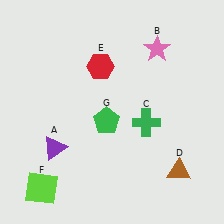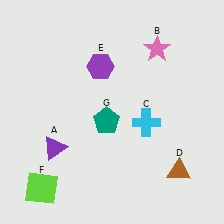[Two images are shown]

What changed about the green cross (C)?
In Image 1, C is green. In Image 2, it changed to cyan.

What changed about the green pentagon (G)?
In Image 1, G is green. In Image 2, it changed to teal.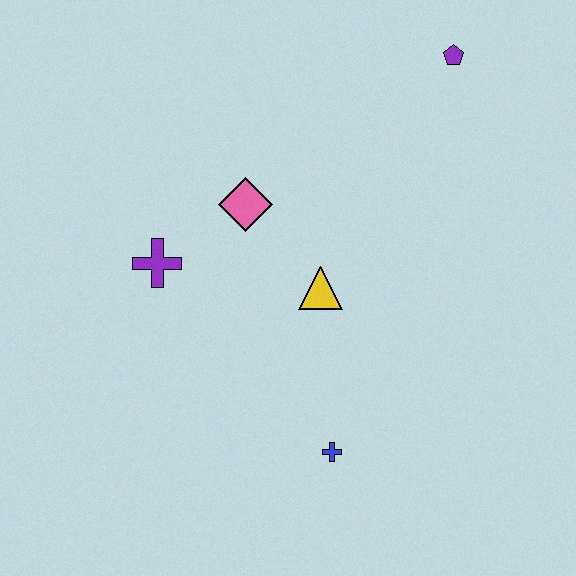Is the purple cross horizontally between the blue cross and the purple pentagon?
No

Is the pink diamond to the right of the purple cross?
Yes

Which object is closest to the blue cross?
The yellow triangle is closest to the blue cross.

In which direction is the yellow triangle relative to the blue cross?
The yellow triangle is above the blue cross.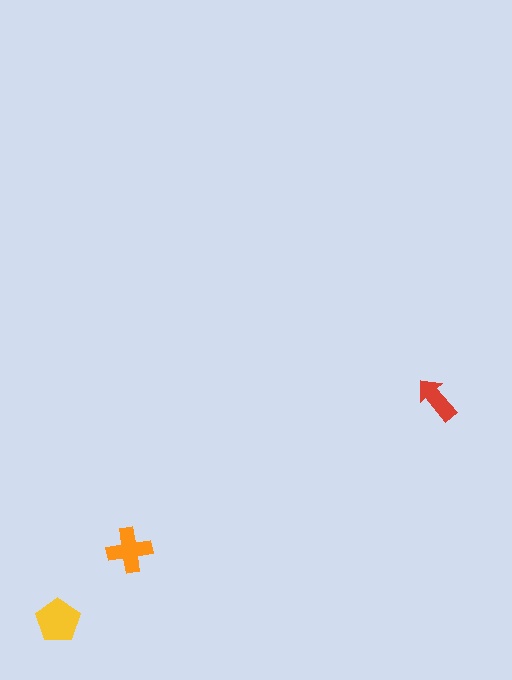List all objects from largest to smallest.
The yellow pentagon, the orange cross, the red arrow.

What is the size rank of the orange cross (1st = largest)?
2nd.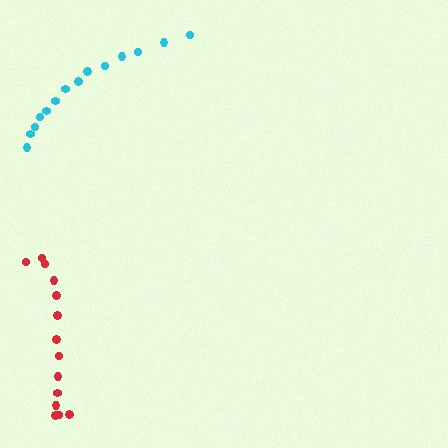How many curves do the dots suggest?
There are 2 distinct paths.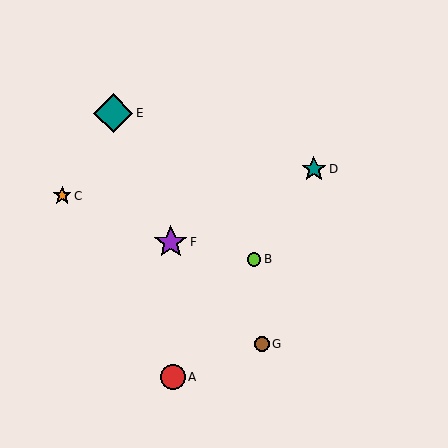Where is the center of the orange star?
The center of the orange star is at (62, 196).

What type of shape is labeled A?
Shape A is a red circle.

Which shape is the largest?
The teal diamond (labeled E) is the largest.